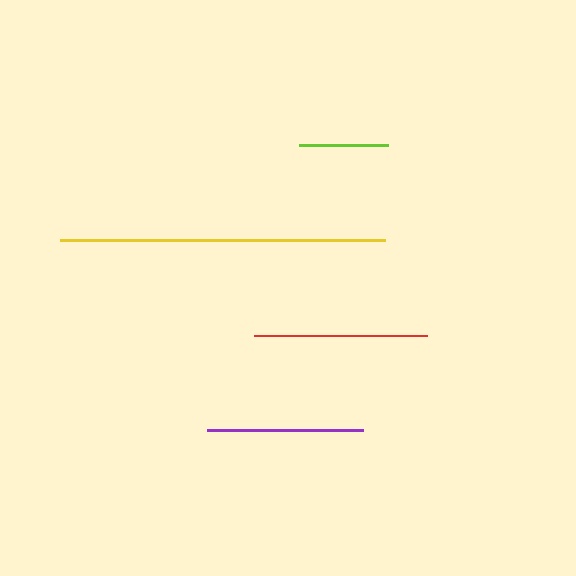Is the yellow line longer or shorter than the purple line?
The yellow line is longer than the purple line.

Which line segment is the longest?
The yellow line is the longest at approximately 325 pixels.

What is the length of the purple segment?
The purple segment is approximately 156 pixels long.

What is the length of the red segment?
The red segment is approximately 173 pixels long.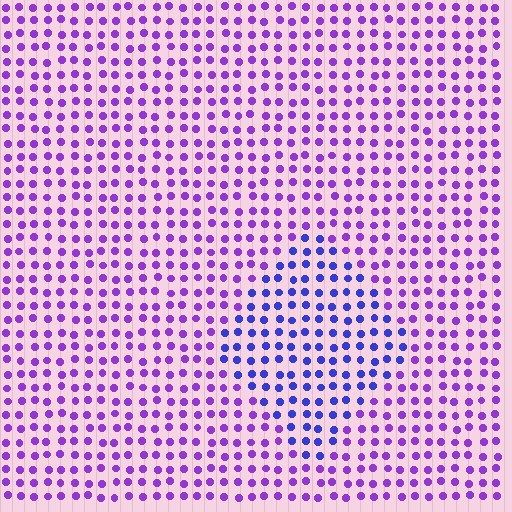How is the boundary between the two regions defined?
The boundary is defined purely by a slight shift in hue (about 38 degrees). Spacing, size, and orientation are identical on both sides.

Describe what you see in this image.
The image is filled with small purple elements in a uniform arrangement. A diamond-shaped region is visible where the elements are tinted to a slightly different hue, forming a subtle color boundary.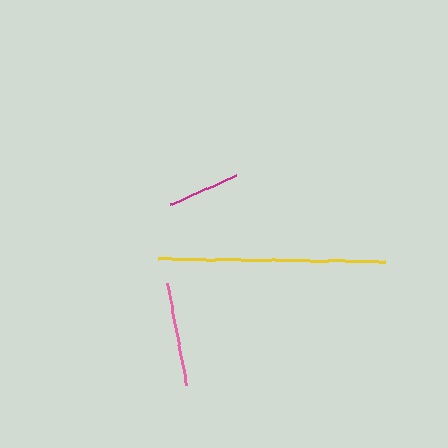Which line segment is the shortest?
The magenta line is the shortest at approximately 72 pixels.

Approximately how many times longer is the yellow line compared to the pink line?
The yellow line is approximately 2.2 times the length of the pink line.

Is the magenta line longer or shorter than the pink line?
The pink line is longer than the magenta line.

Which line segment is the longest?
The yellow line is the longest at approximately 227 pixels.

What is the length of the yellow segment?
The yellow segment is approximately 227 pixels long.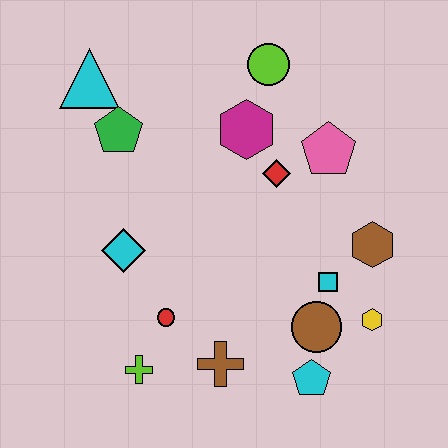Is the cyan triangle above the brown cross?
Yes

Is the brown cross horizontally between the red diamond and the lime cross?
Yes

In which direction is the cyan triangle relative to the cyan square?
The cyan triangle is to the left of the cyan square.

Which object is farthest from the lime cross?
The lime circle is farthest from the lime cross.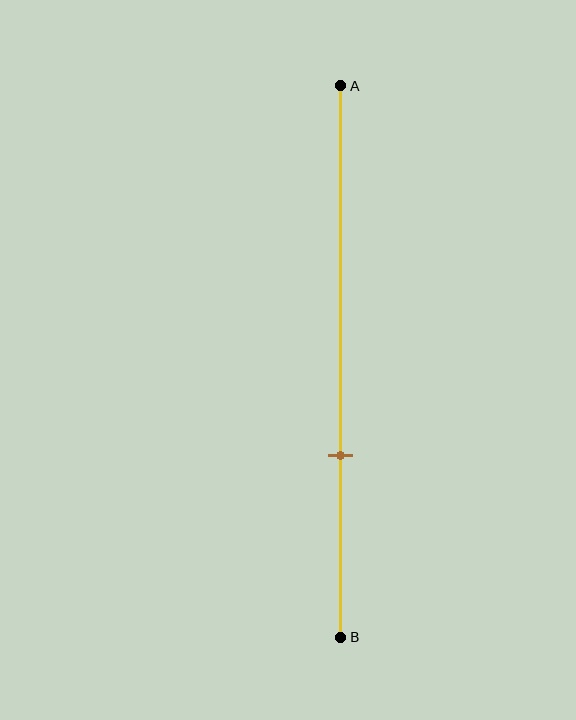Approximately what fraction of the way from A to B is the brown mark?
The brown mark is approximately 65% of the way from A to B.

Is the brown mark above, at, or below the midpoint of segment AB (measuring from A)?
The brown mark is below the midpoint of segment AB.